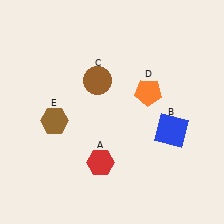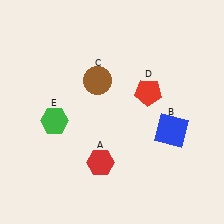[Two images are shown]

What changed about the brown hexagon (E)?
In Image 1, E is brown. In Image 2, it changed to green.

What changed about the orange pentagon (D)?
In Image 1, D is orange. In Image 2, it changed to red.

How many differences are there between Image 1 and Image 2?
There are 2 differences between the two images.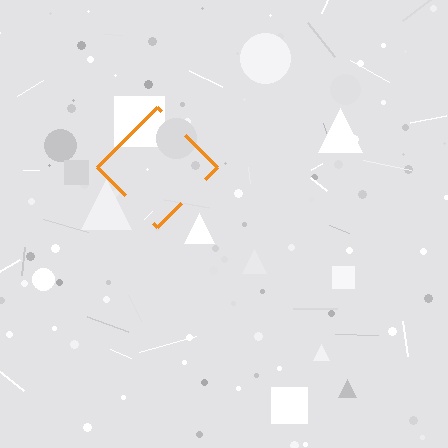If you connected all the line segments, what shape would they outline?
They would outline a diamond.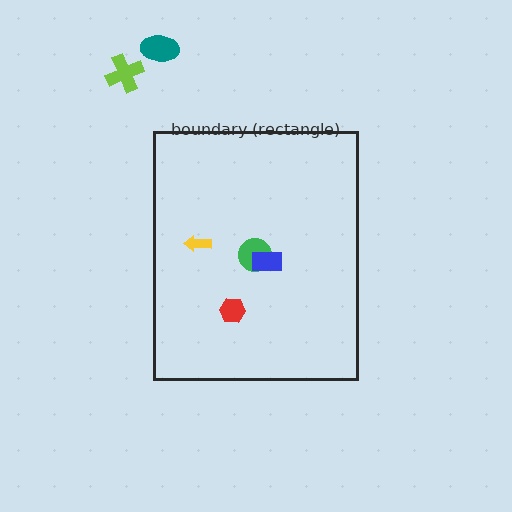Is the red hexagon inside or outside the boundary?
Inside.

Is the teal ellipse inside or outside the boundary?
Outside.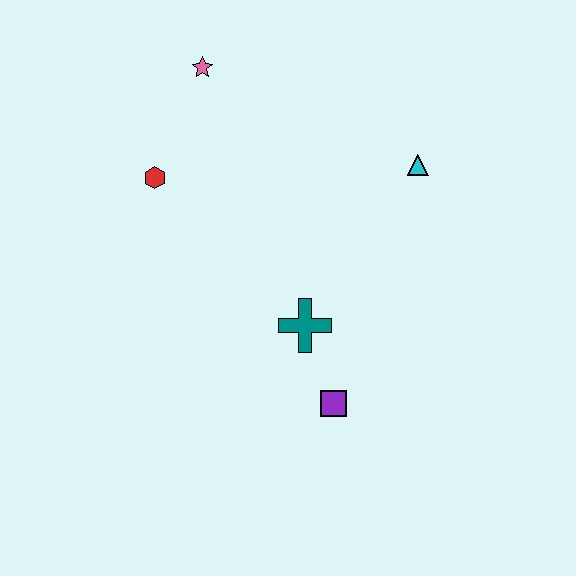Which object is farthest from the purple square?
The pink star is farthest from the purple square.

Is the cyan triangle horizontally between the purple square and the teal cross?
No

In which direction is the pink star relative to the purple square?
The pink star is above the purple square.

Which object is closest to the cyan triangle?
The teal cross is closest to the cyan triangle.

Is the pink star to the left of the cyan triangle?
Yes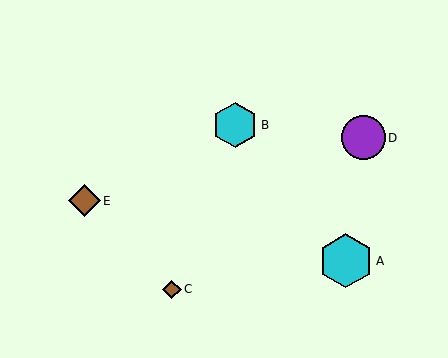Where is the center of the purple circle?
The center of the purple circle is at (363, 138).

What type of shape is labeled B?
Shape B is a cyan hexagon.